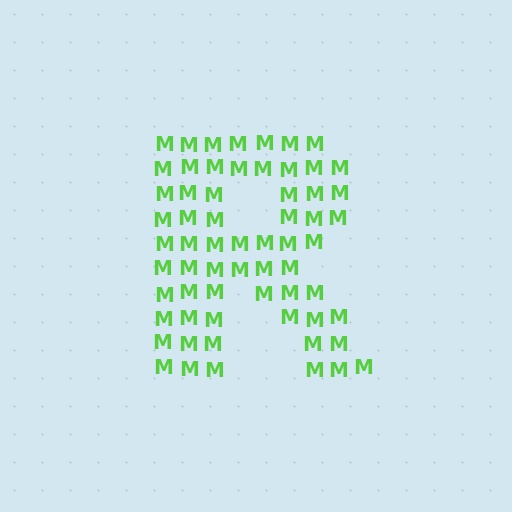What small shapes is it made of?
It is made of small letter M's.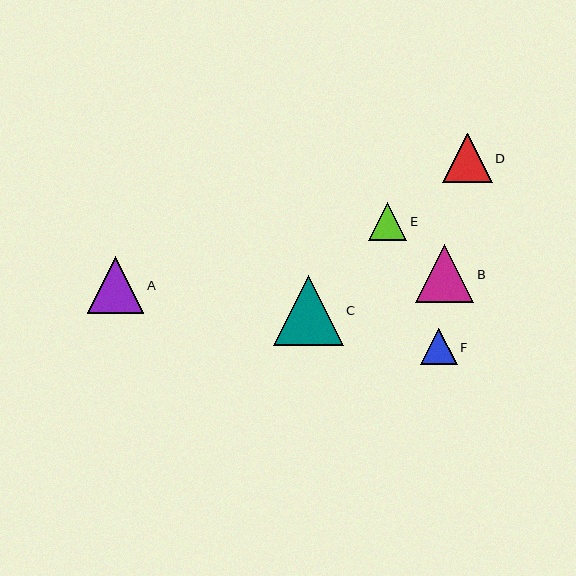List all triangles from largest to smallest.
From largest to smallest: C, B, A, D, E, F.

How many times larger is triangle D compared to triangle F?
Triangle D is approximately 1.3 times the size of triangle F.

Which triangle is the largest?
Triangle C is the largest with a size of approximately 70 pixels.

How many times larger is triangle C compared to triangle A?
Triangle C is approximately 1.2 times the size of triangle A.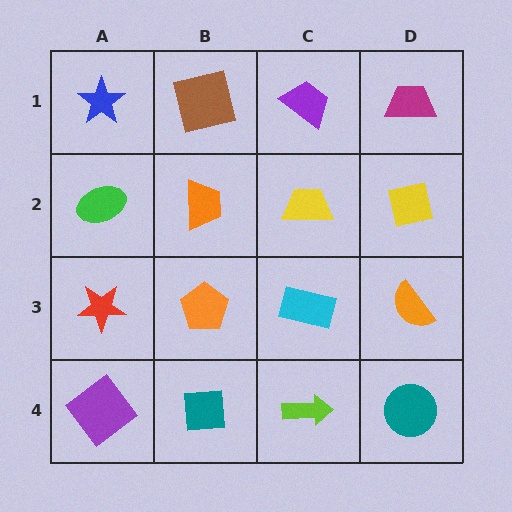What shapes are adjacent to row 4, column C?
A cyan rectangle (row 3, column C), a teal square (row 4, column B), a teal circle (row 4, column D).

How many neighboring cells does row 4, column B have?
3.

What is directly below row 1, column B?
An orange trapezoid.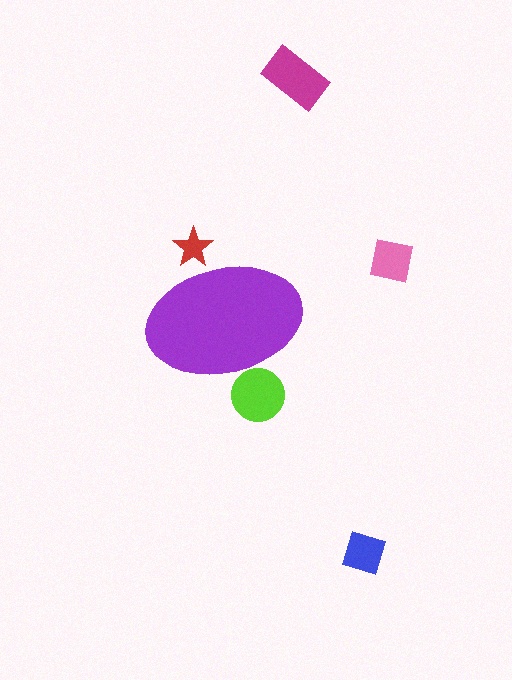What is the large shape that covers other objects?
A purple ellipse.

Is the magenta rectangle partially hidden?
No, the magenta rectangle is fully visible.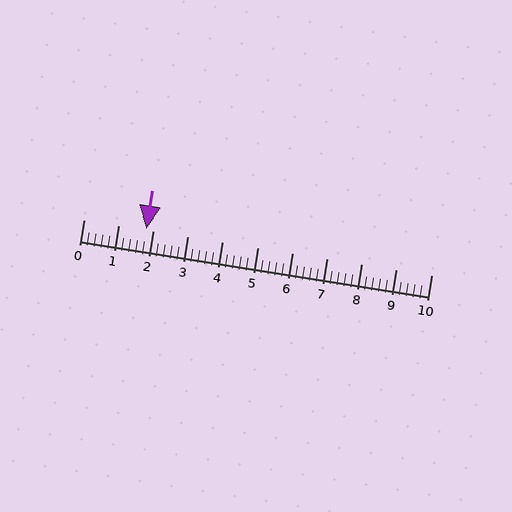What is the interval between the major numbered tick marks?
The major tick marks are spaced 1 units apart.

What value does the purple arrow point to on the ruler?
The purple arrow points to approximately 1.8.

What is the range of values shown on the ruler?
The ruler shows values from 0 to 10.